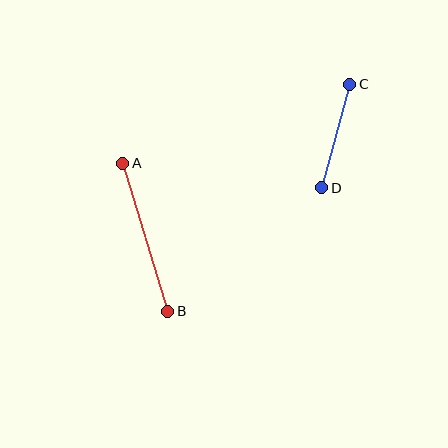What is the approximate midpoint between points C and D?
The midpoint is at approximately (336, 136) pixels.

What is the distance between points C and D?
The distance is approximately 107 pixels.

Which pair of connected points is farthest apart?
Points A and B are farthest apart.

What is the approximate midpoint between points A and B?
The midpoint is at approximately (145, 237) pixels.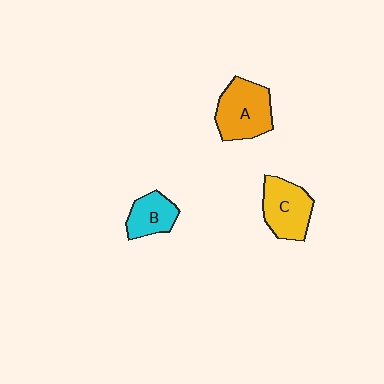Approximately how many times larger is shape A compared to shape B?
Approximately 1.6 times.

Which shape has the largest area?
Shape A (orange).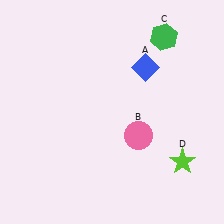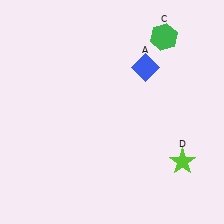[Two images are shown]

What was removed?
The pink circle (B) was removed in Image 2.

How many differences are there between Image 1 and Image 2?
There is 1 difference between the two images.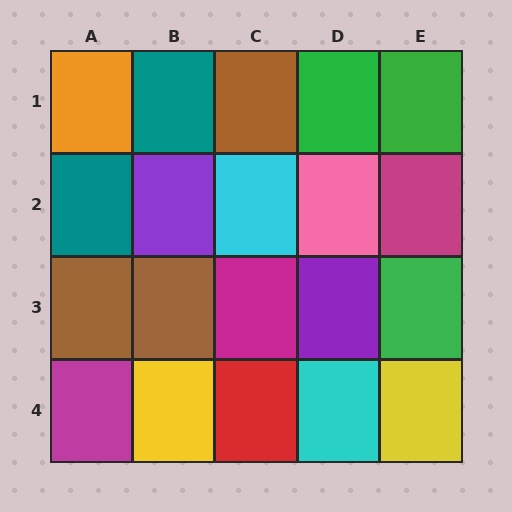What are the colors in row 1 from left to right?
Orange, teal, brown, green, green.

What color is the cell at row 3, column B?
Brown.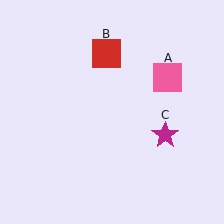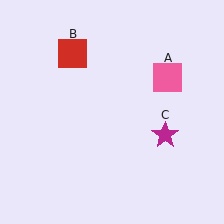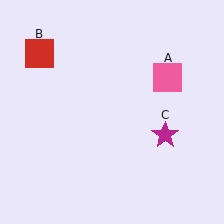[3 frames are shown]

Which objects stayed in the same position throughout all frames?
Pink square (object A) and magenta star (object C) remained stationary.